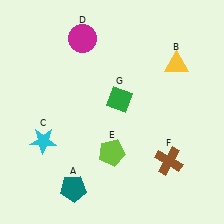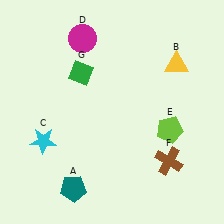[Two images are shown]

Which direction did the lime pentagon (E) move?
The lime pentagon (E) moved right.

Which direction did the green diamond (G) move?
The green diamond (G) moved left.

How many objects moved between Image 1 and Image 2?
2 objects moved between the two images.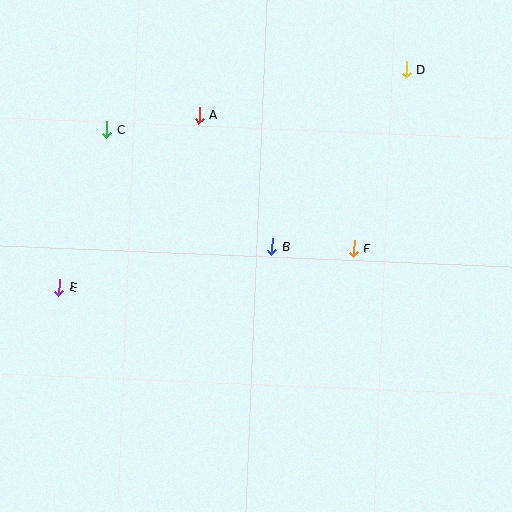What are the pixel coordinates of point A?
Point A is at (199, 115).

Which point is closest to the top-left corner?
Point C is closest to the top-left corner.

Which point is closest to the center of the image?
Point B at (272, 246) is closest to the center.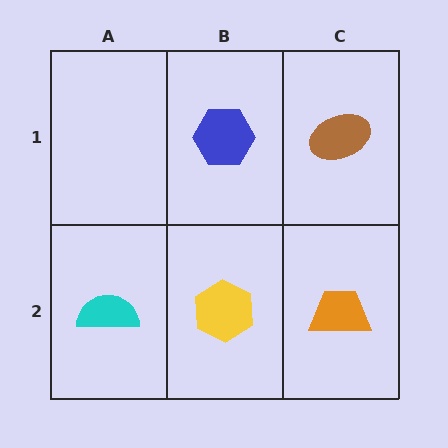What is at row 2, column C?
An orange trapezoid.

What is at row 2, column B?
A yellow hexagon.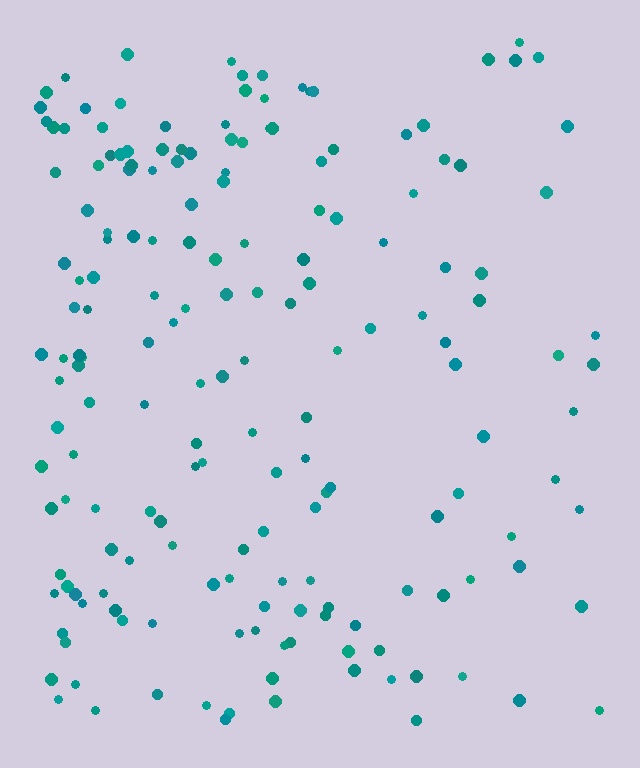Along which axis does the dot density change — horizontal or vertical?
Horizontal.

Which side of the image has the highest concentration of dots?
The left.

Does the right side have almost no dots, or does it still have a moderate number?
Still a moderate number, just noticeably fewer than the left.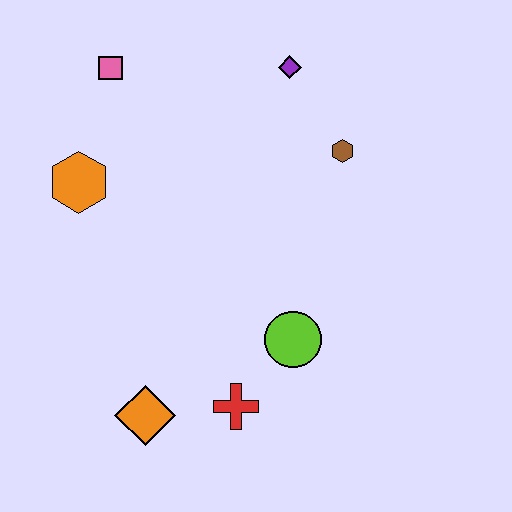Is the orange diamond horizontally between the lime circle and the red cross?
No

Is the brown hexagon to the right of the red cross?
Yes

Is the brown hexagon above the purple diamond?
No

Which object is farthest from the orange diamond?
The purple diamond is farthest from the orange diamond.